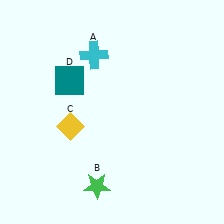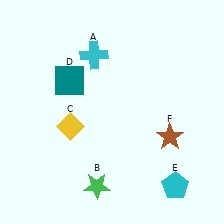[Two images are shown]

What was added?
A cyan pentagon (E), a brown star (F) were added in Image 2.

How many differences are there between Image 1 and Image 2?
There are 2 differences between the two images.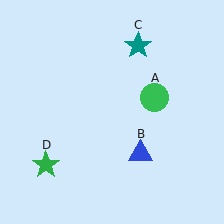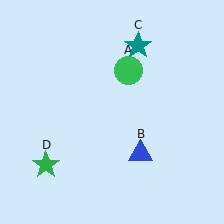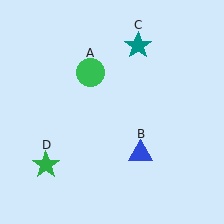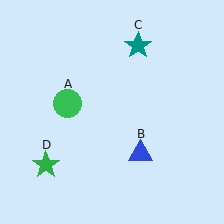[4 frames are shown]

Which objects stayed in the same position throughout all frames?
Blue triangle (object B) and teal star (object C) and green star (object D) remained stationary.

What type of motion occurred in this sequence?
The green circle (object A) rotated counterclockwise around the center of the scene.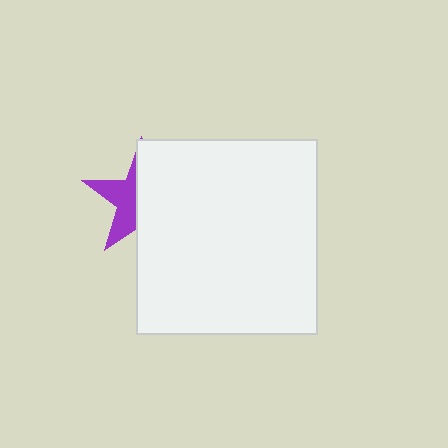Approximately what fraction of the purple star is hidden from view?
Roughly 60% of the purple star is hidden behind the white rectangle.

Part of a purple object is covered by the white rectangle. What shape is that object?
It is a star.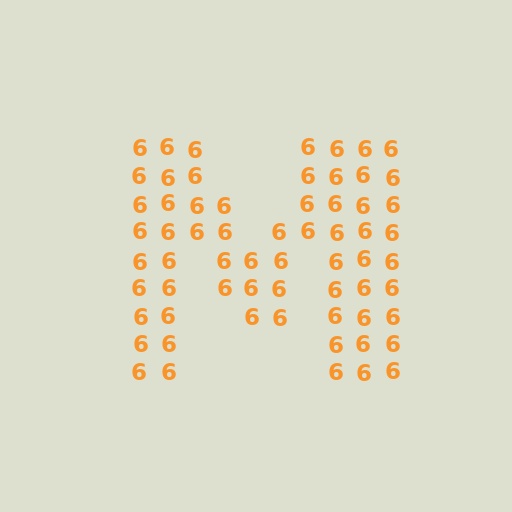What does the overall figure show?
The overall figure shows the letter M.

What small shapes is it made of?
It is made of small digit 6's.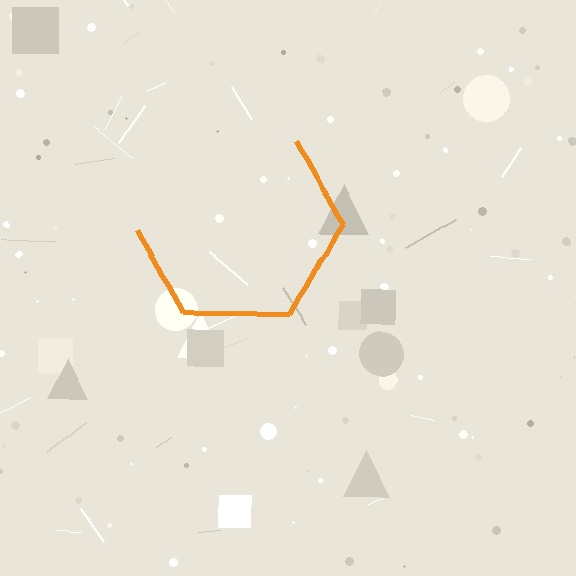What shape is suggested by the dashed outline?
The dashed outline suggests a hexagon.